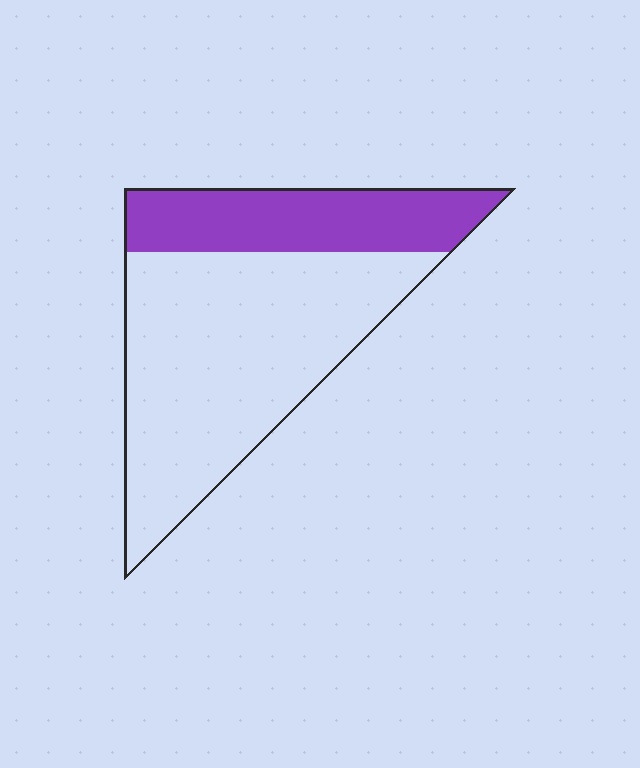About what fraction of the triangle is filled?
About one third (1/3).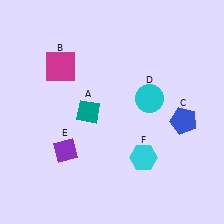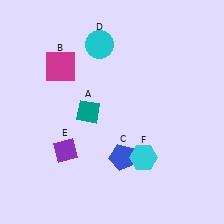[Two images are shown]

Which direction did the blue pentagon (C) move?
The blue pentagon (C) moved left.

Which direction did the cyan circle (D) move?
The cyan circle (D) moved up.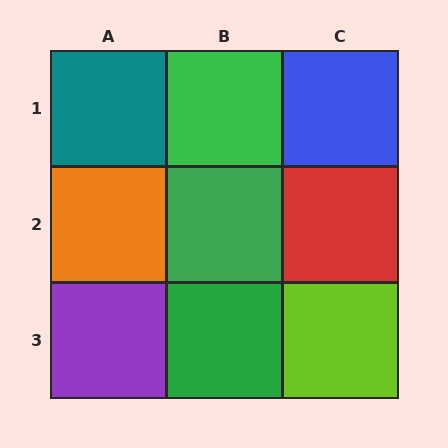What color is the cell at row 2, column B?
Green.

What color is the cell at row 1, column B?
Green.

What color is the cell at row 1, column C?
Blue.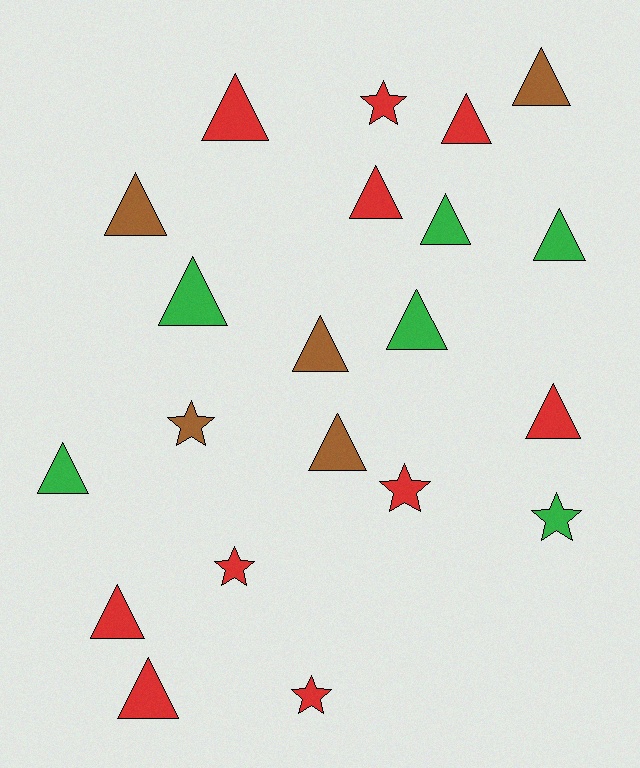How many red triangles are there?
There are 6 red triangles.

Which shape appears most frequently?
Triangle, with 15 objects.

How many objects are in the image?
There are 21 objects.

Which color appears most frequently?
Red, with 10 objects.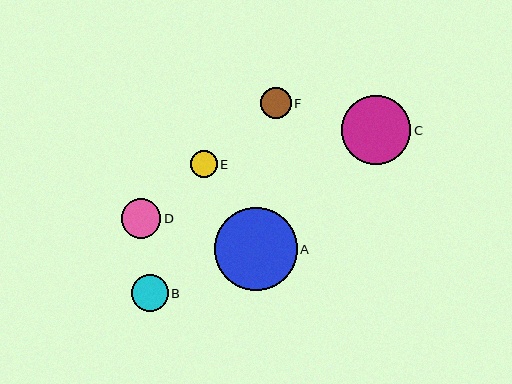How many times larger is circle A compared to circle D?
Circle A is approximately 2.1 times the size of circle D.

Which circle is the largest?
Circle A is the largest with a size of approximately 83 pixels.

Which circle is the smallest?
Circle E is the smallest with a size of approximately 27 pixels.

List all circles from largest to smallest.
From largest to smallest: A, C, D, B, F, E.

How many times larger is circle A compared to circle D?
Circle A is approximately 2.1 times the size of circle D.